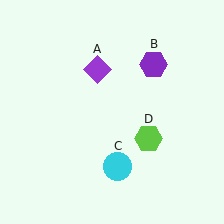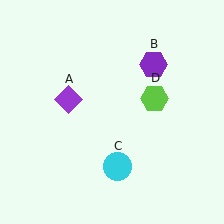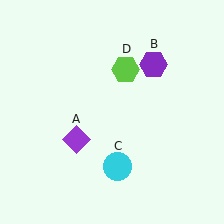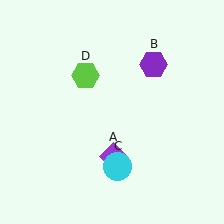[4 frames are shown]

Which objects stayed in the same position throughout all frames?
Purple hexagon (object B) and cyan circle (object C) remained stationary.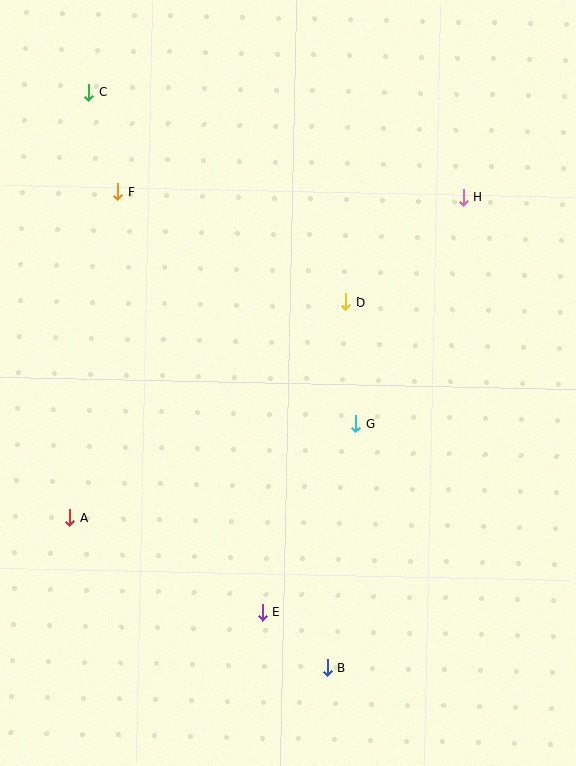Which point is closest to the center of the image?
Point G at (356, 423) is closest to the center.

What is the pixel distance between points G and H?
The distance between G and H is 250 pixels.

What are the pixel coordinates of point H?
Point H is at (463, 197).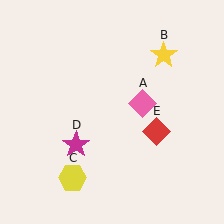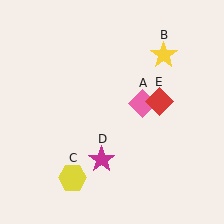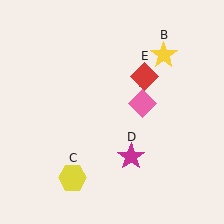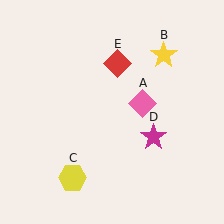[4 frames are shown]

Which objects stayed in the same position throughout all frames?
Pink diamond (object A) and yellow star (object B) and yellow hexagon (object C) remained stationary.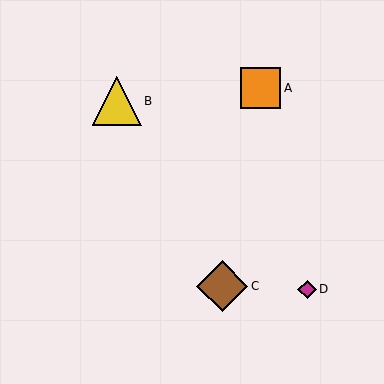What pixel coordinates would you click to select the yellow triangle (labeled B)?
Click at (117, 101) to select the yellow triangle B.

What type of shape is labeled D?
Shape D is a magenta diamond.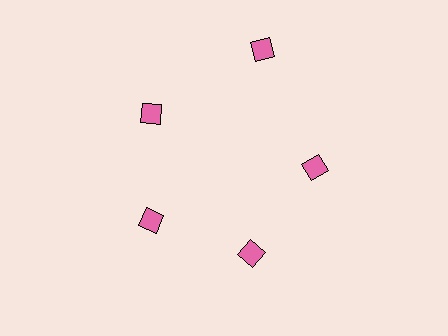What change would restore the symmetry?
The symmetry would be restored by moving it inward, back onto the ring so that all 5 diamonds sit at equal angles and equal distance from the center.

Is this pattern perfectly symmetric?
No. The 5 pink diamonds are arranged in a ring, but one element near the 1 o'clock position is pushed outward from the center, breaking the 5-fold rotational symmetry.